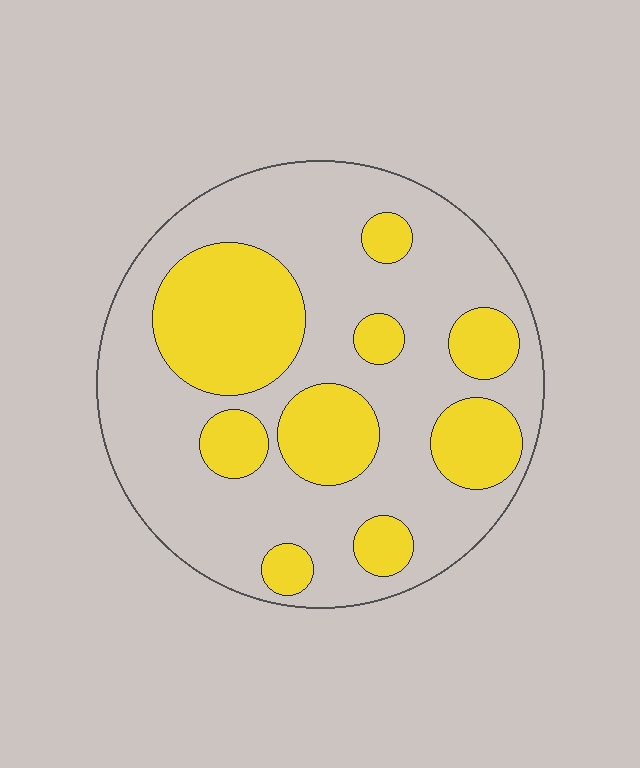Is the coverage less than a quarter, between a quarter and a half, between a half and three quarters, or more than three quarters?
Between a quarter and a half.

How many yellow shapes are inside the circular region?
9.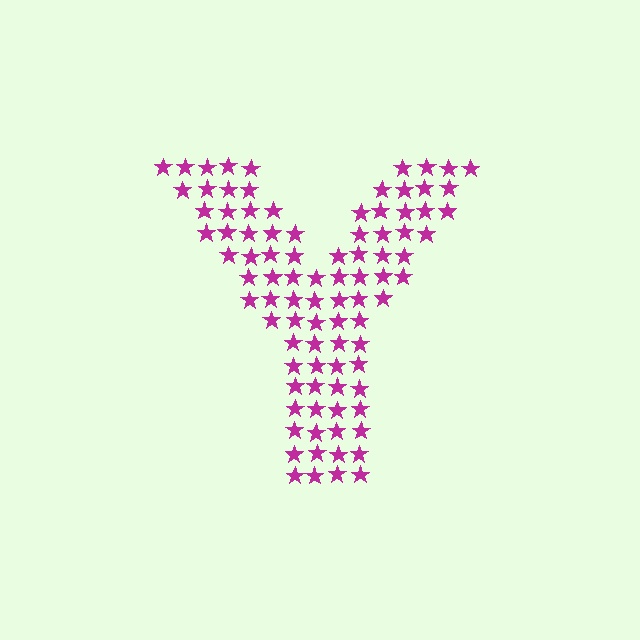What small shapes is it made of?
It is made of small stars.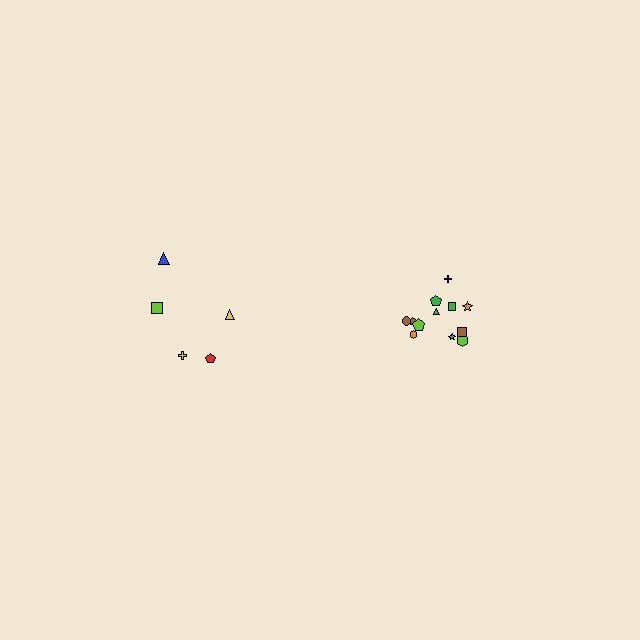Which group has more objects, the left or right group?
The right group.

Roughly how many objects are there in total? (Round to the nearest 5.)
Roughly 15 objects in total.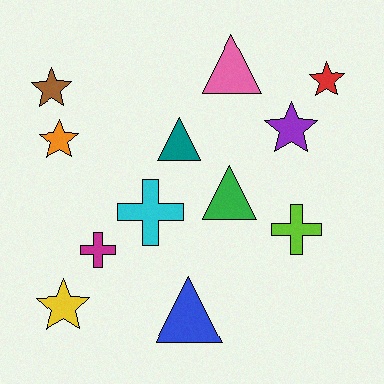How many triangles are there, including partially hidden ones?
There are 4 triangles.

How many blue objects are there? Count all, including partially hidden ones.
There is 1 blue object.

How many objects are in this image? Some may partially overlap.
There are 12 objects.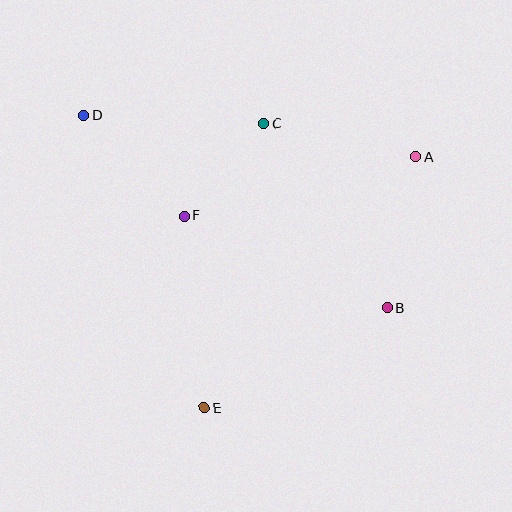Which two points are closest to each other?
Points C and F are closest to each other.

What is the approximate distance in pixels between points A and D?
The distance between A and D is approximately 335 pixels.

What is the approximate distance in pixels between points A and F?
The distance between A and F is approximately 239 pixels.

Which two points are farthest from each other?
Points B and D are farthest from each other.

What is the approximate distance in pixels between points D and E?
The distance between D and E is approximately 317 pixels.